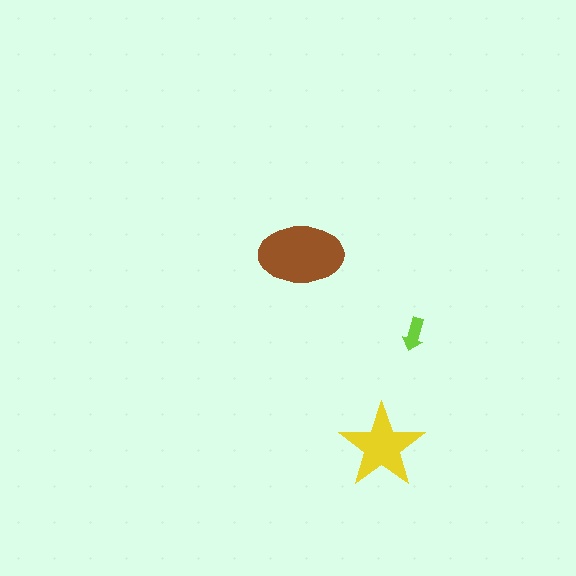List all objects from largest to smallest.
The brown ellipse, the yellow star, the lime arrow.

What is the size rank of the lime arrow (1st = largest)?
3rd.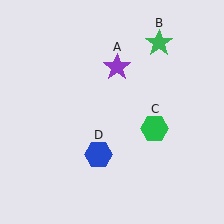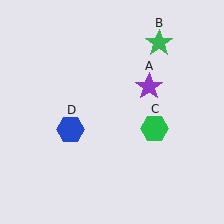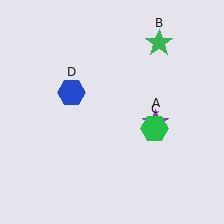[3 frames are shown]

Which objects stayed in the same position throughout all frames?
Green star (object B) and green hexagon (object C) remained stationary.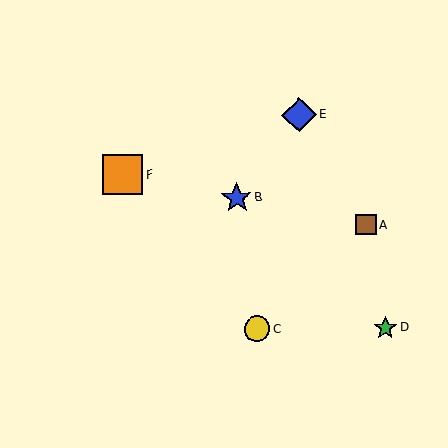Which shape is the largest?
The orange square (labeled F) is the largest.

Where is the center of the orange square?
The center of the orange square is at (123, 175).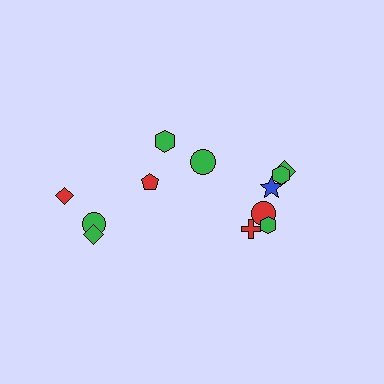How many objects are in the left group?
There are 5 objects.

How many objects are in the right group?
There are 7 objects.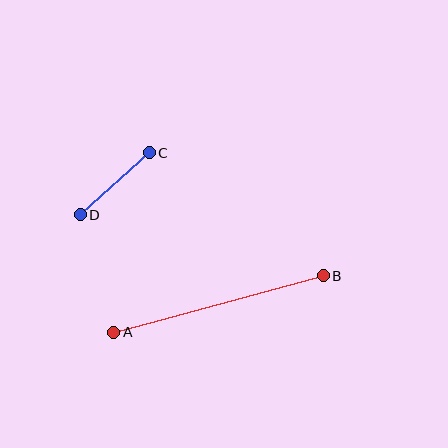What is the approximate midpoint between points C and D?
The midpoint is at approximately (115, 184) pixels.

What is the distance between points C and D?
The distance is approximately 93 pixels.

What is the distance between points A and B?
The distance is approximately 217 pixels.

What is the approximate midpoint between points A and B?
The midpoint is at approximately (219, 304) pixels.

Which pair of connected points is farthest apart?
Points A and B are farthest apart.